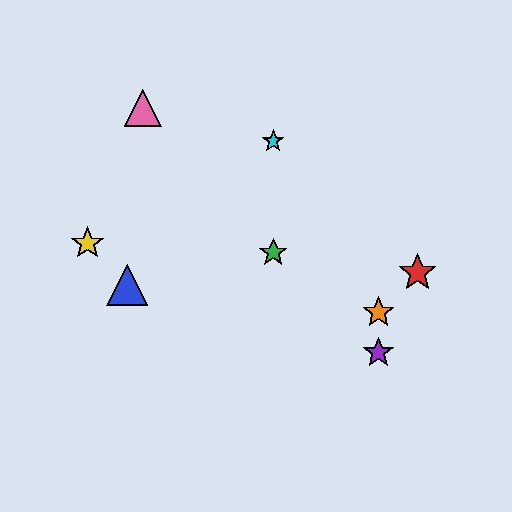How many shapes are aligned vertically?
2 shapes (the green star, the cyan star) are aligned vertically.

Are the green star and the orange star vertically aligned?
No, the green star is at x≈273 and the orange star is at x≈379.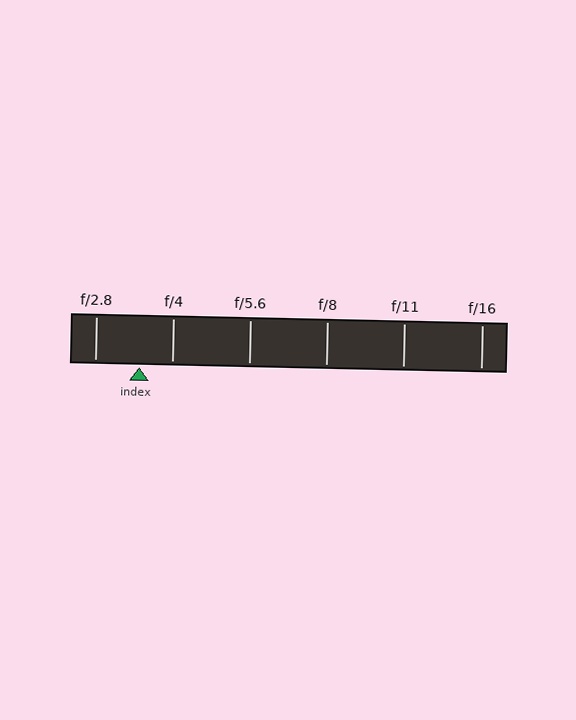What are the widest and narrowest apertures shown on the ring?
The widest aperture shown is f/2.8 and the narrowest is f/16.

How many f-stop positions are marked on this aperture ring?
There are 6 f-stop positions marked.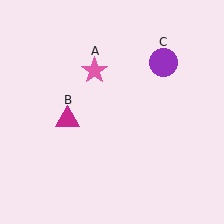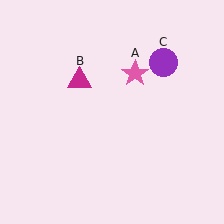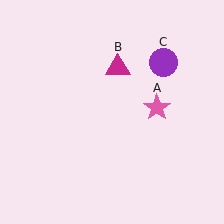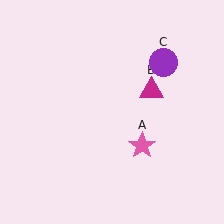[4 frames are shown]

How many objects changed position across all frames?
2 objects changed position: pink star (object A), magenta triangle (object B).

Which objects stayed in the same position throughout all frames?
Purple circle (object C) remained stationary.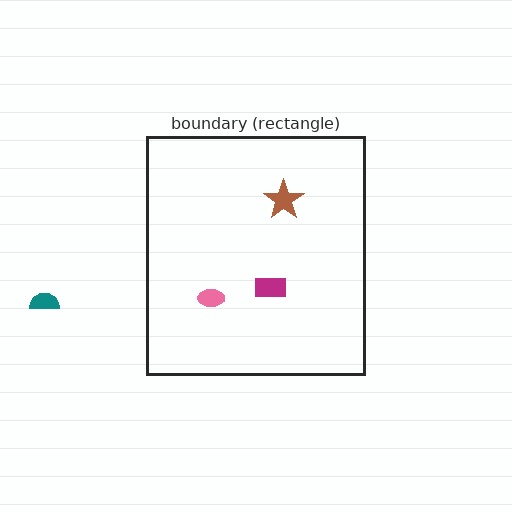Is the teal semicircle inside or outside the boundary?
Outside.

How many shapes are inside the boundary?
3 inside, 1 outside.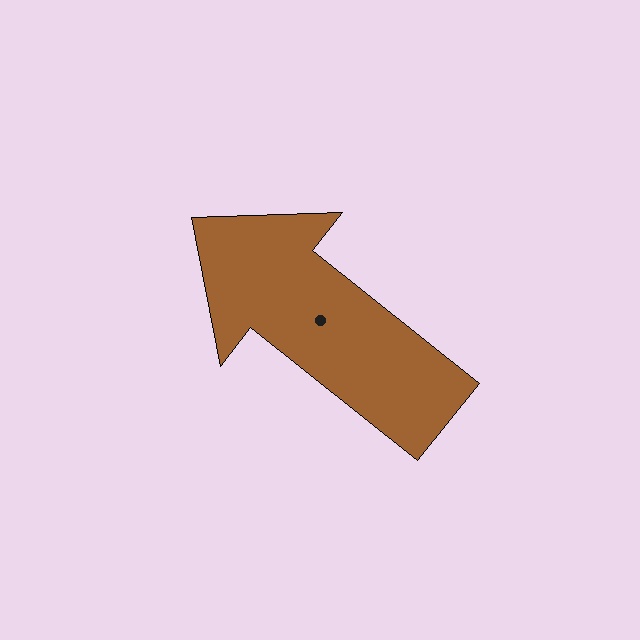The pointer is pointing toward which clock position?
Roughly 10 o'clock.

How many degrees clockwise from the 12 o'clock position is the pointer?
Approximately 308 degrees.